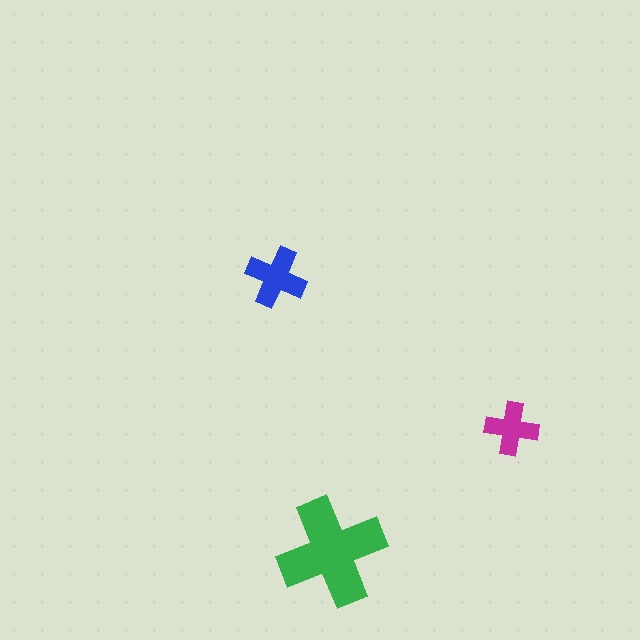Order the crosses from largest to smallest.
the green one, the blue one, the magenta one.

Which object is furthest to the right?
The magenta cross is rightmost.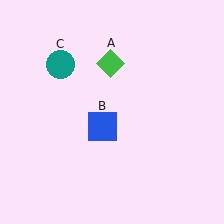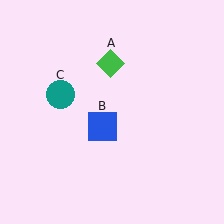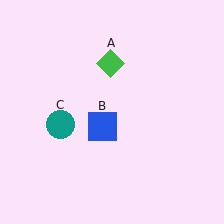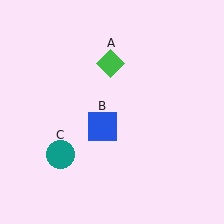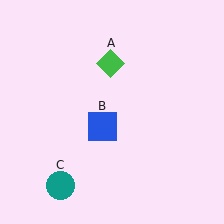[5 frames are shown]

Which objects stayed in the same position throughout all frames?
Green diamond (object A) and blue square (object B) remained stationary.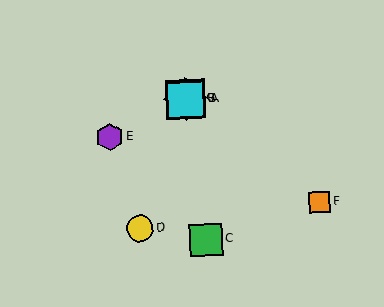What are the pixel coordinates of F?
Object F is at (320, 202).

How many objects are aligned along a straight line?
4 objects (A, B, D, G) are aligned along a straight line.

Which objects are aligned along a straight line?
Objects A, B, D, G are aligned along a straight line.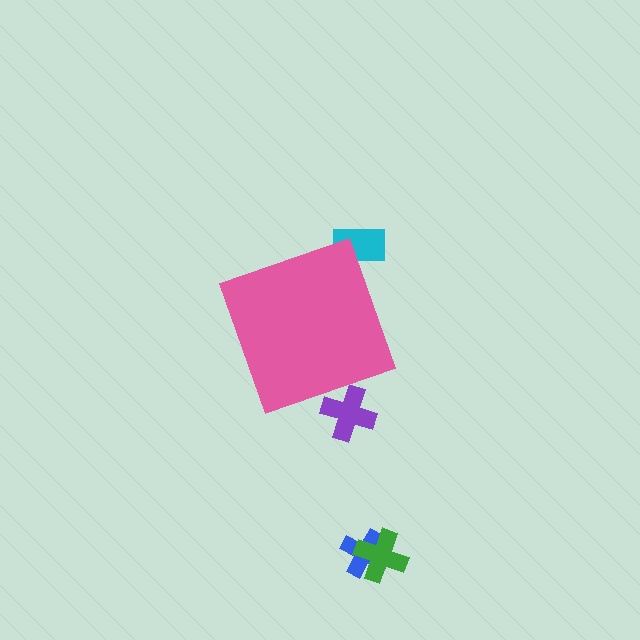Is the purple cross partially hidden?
Yes, the purple cross is partially hidden behind the pink diamond.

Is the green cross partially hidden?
No, the green cross is fully visible.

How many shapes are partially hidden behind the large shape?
2 shapes are partially hidden.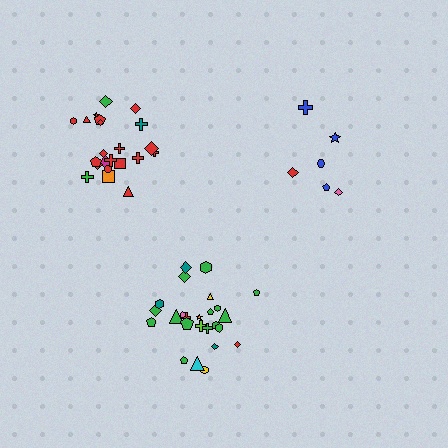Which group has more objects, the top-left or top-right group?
The top-left group.